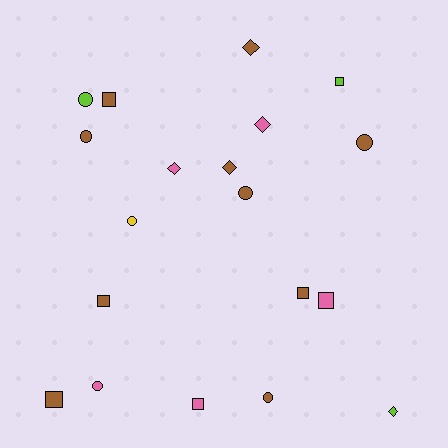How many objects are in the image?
There are 19 objects.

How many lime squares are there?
There is 1 lime square.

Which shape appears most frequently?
Circle, with 7 objects.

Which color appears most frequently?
Brown, with 10 objects.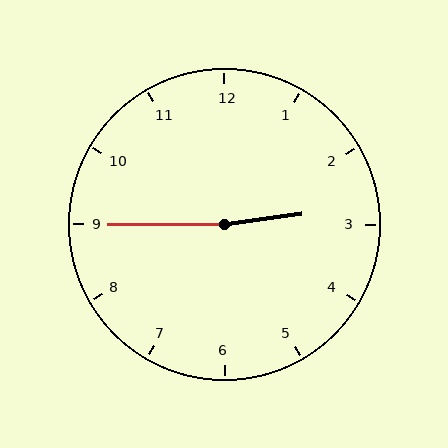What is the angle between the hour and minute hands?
Approximately 172 degrees.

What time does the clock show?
2:45.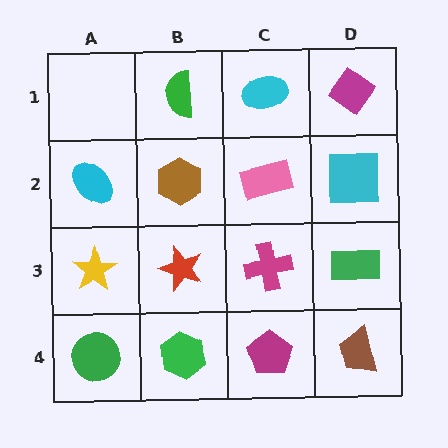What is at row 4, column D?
A brown trapezoid.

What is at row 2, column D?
A cyan square.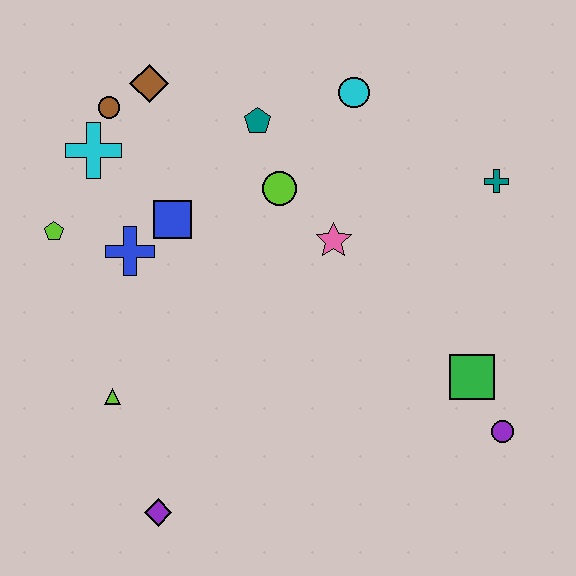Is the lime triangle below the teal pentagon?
Yes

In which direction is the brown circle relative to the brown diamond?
The brown circle is to the left of the brown diamond.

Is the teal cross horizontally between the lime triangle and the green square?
No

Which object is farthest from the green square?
The brown circle is farthest from the green square.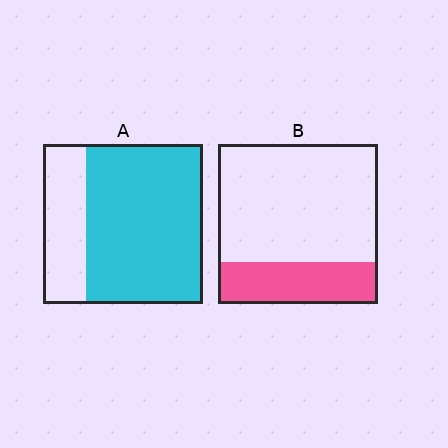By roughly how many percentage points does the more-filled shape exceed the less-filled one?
By roughly 45 percentage points (A over B).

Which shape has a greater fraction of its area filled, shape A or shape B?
Shape A.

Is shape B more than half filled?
No.